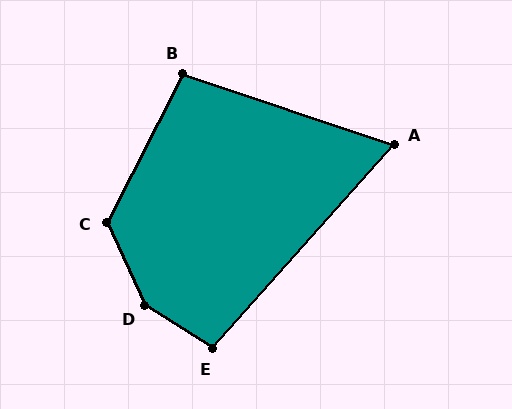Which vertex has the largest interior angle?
D, at approximately 147 degrees.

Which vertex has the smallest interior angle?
A, at approximately 67 degrees.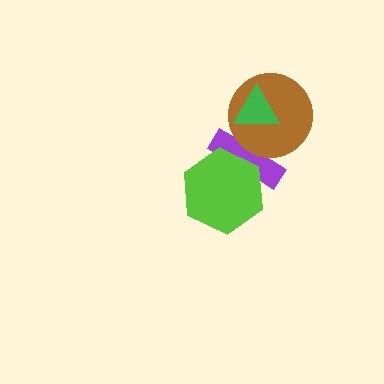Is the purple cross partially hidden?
Yes, it is partially covered by another shape.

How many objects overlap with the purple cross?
3 objects overlap with the purple cross.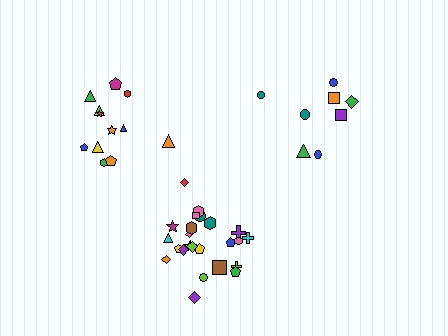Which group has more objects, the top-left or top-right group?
The top-left group.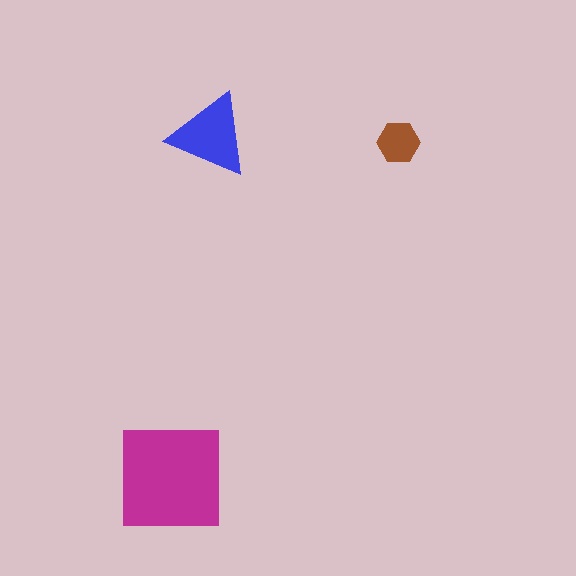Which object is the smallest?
The brown hexagon.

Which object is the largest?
The magenta square.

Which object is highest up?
The blue triangle is topmost.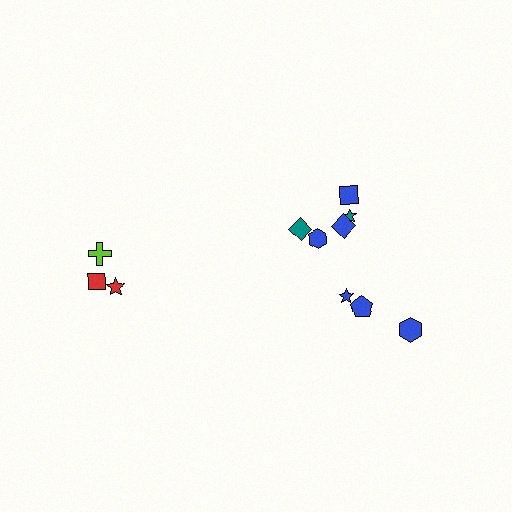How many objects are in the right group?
There are 8 objects.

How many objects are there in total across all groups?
There are 11 objects.